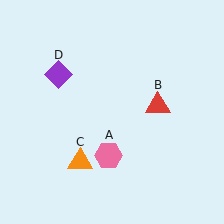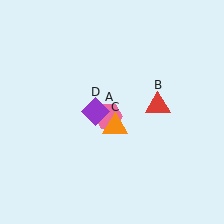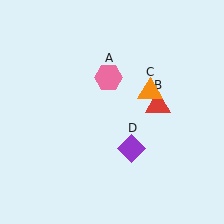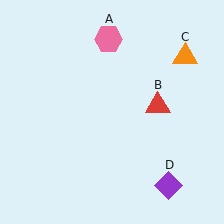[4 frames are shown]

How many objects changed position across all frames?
3 objects changed position: pink hexagon (object A), orange triangle (object C), purple diamond (object D).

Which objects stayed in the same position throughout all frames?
Red triangle (object B) remained stationary.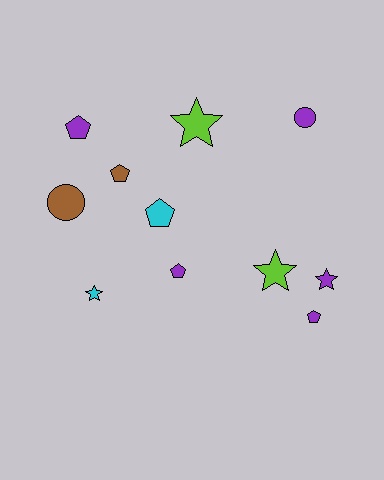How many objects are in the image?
There are 11 objects.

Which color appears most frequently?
Purple, with 5 objects.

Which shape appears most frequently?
Pentagon, with 5 objects.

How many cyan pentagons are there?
There is 1 cyan pentagon.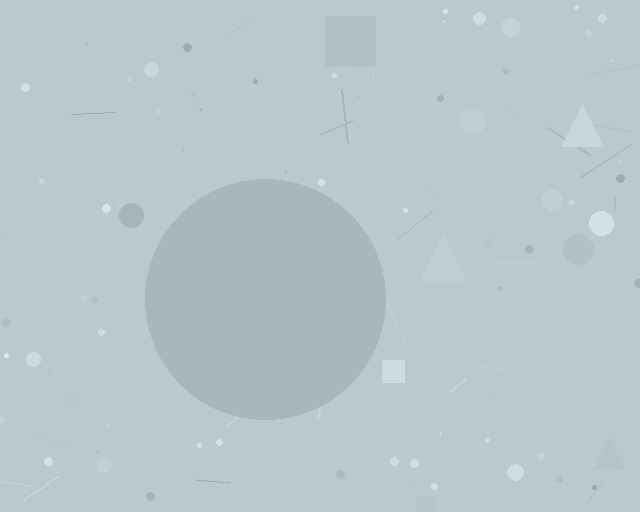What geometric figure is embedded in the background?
A circle is embedded in the background.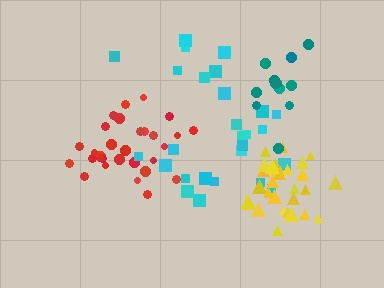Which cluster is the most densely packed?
Yellow.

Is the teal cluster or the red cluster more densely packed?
Red.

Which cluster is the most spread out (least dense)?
Cyan.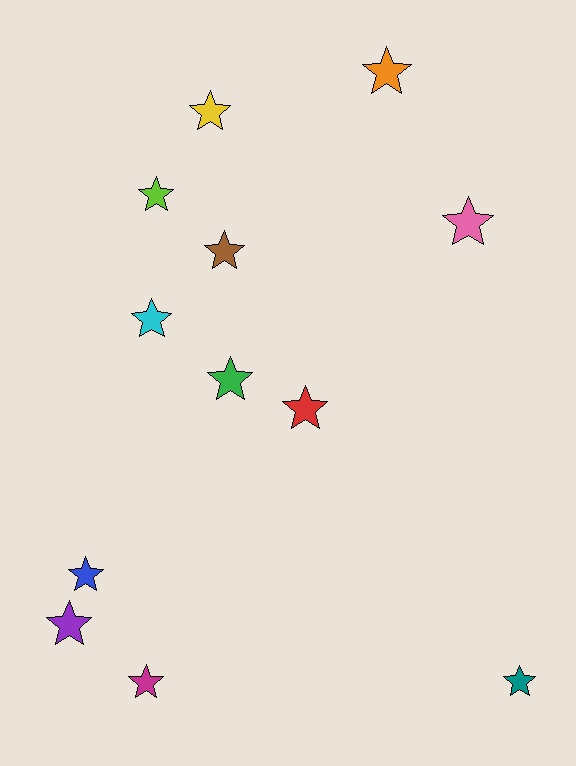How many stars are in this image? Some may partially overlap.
There are 12 stars.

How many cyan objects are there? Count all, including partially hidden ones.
There is 1 cyan object.